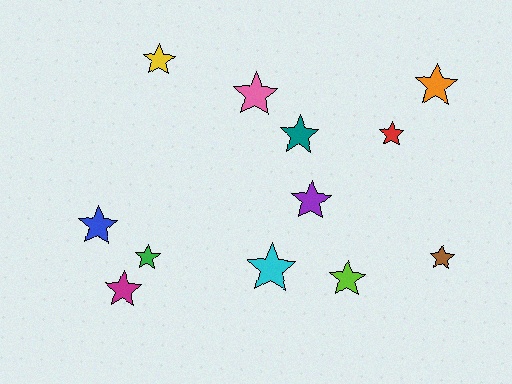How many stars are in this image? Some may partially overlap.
There are 12 stars.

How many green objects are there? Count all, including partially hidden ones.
There is 1 green object.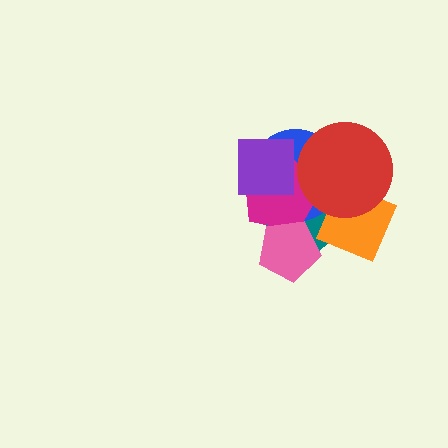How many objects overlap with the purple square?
2 objects overlap with the purple square.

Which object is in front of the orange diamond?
The red circle is in front of the orange diamond.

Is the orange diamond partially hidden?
Yes, it is partially covered by another shape.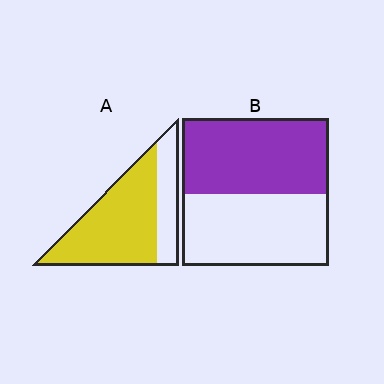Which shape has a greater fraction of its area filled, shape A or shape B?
Shape A.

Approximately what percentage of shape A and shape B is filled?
A is approximately 70% and B is approximately 50%.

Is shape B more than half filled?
Roughly half.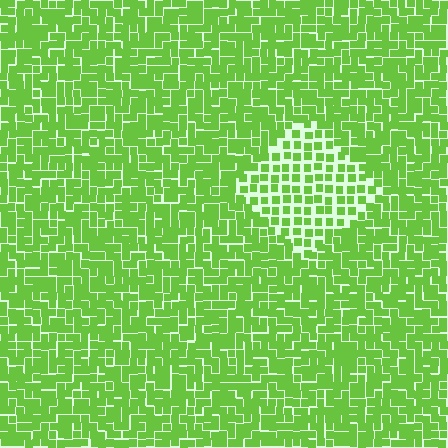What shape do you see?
I see a diamond.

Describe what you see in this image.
The image contains small lime elements arranged at two different densities. A diamond-shaped region is visible where the elements are less densely packed than the surrounding area.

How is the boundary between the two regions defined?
The boundary is defined by a change in element density (approximately 1.8x ratio). All elements are the same color, size, and shape.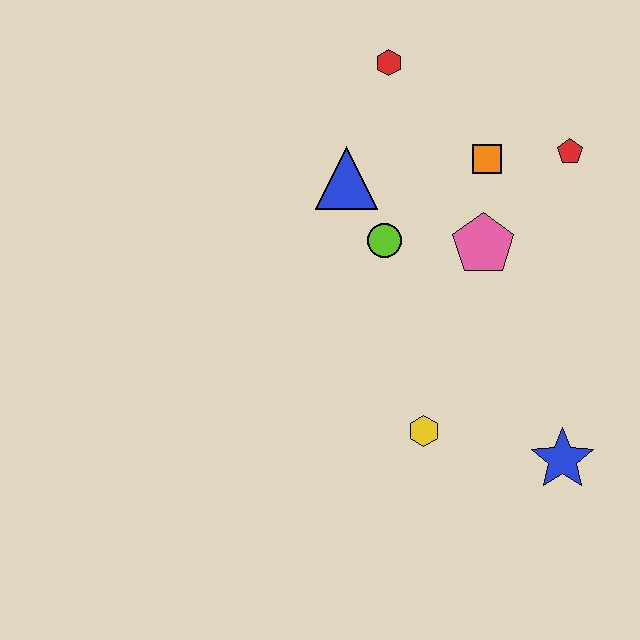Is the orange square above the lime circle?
Yes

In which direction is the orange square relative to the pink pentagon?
The orange square is above the pink pentagon.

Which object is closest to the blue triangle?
The lime circle is closest to the blue triangle.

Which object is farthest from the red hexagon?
The blue star is farthest from the red hexagon.